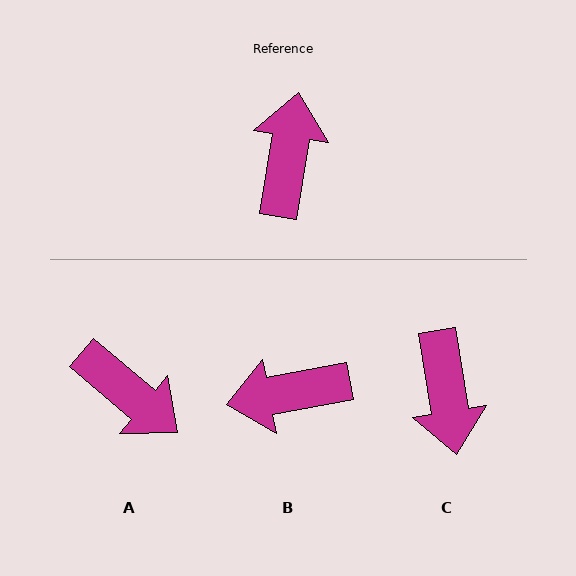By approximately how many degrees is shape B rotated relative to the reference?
Approximately 110 degrees counter-clockwise.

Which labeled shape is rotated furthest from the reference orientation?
C, about 161 degrees away.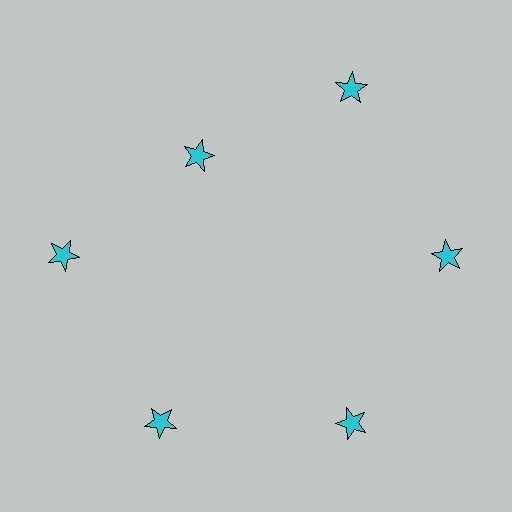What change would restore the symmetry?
The symmetry would be restored by moving it outward, back onto the ring so that all 6 stars sit at equal angles and equal distance from the center.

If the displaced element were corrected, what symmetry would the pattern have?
It would have 6-fold rotational symmetry — the pattern would map onto itself every 60 degrees.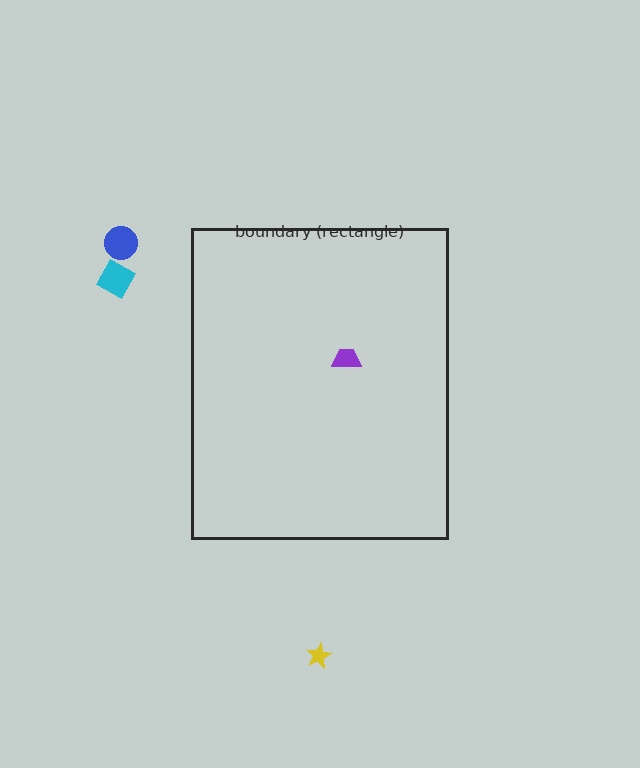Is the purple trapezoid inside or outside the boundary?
Inside.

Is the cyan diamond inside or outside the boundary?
Outside.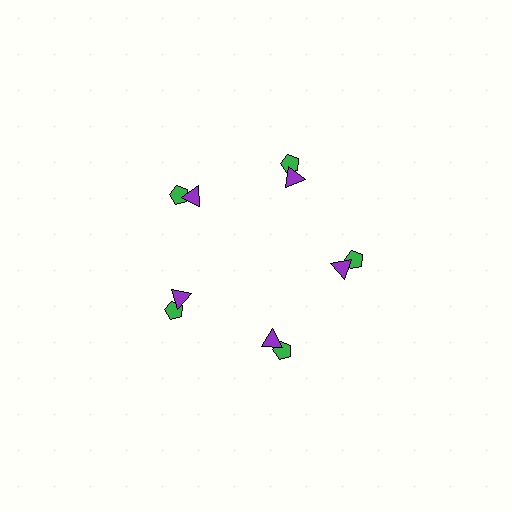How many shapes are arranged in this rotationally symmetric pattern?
There are 10 shapes, arranged in 5 groups of 2.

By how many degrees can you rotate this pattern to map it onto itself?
The pattern maps onto itself every 72 degrees of rotation.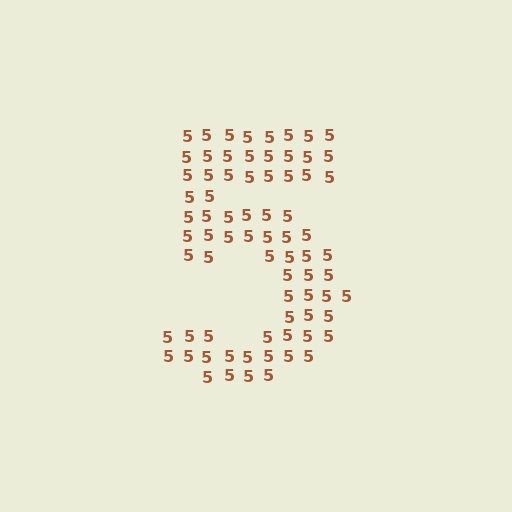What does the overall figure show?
The overall figure shows the digit 5.